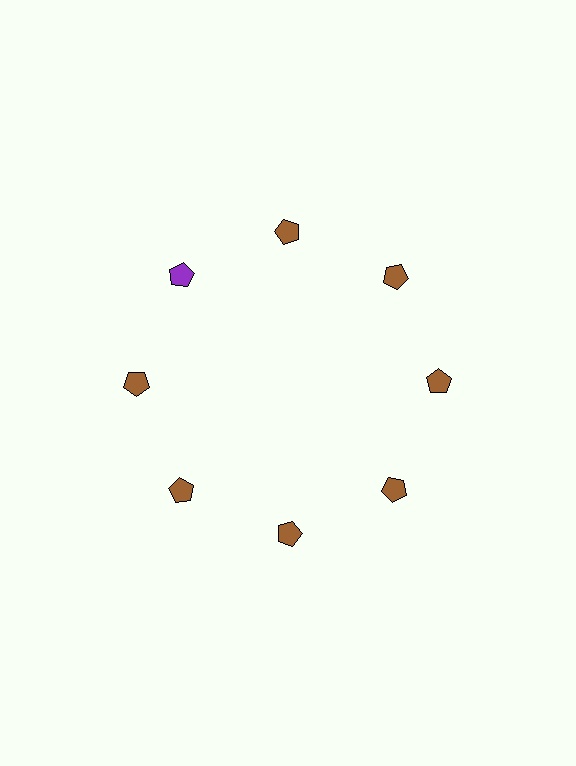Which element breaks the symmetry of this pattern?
The purple pentagon at roughly the 10 o'clock position breaks the symmetry. All other shapes are brown pentagons.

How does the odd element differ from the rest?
It has a different color: purple instead of brown.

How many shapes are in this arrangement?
There are 8 shapes arranged in a ring pattern.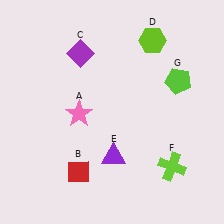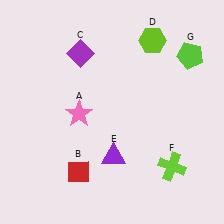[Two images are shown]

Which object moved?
The lime pentagon (G) moved up.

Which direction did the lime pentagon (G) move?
The lime pentagon (G) moved up.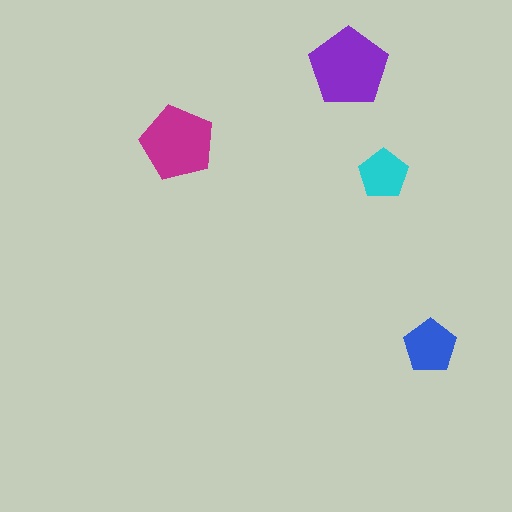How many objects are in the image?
There are 4 objects in the image.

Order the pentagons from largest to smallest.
the purple one, the magenta one, the blue one, the cyan one.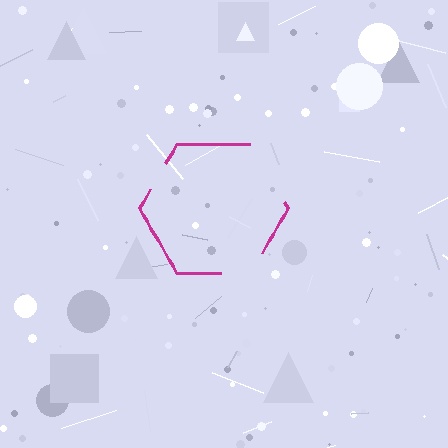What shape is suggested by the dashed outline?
The dashed outline suggests a hexagon.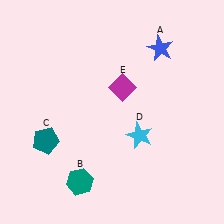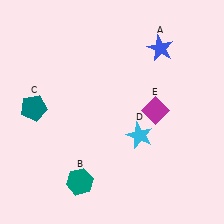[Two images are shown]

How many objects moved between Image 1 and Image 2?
2 objects moved between the two images.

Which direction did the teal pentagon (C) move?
The teal pentagon (C) moved up.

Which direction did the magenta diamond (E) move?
The magenta diamond (E) moved right.